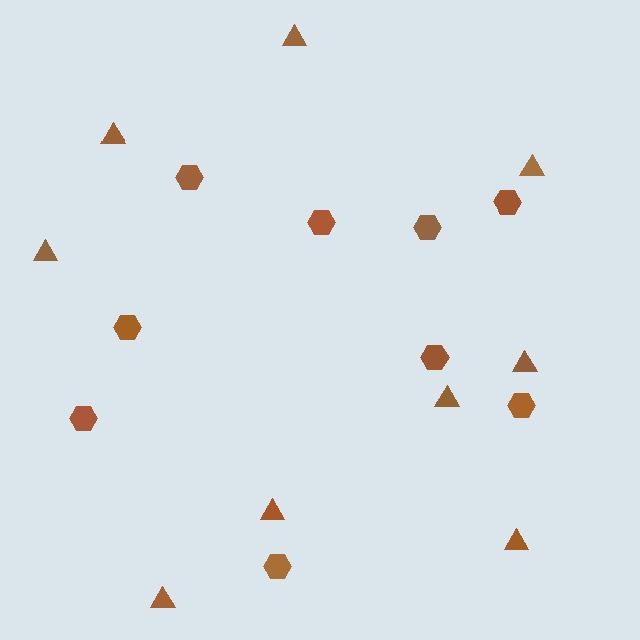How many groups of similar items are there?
There are 2 groups: one group of hexagons (9) and one group of triangles (9).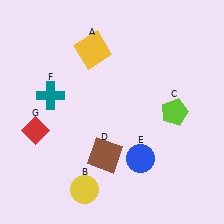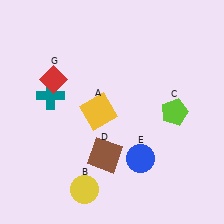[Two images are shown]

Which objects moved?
The objects that moved are: the yellow square (A), the red diamond (G).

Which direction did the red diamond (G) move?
The red diamond (G) moved up.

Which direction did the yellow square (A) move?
The yellow square (A) moved down.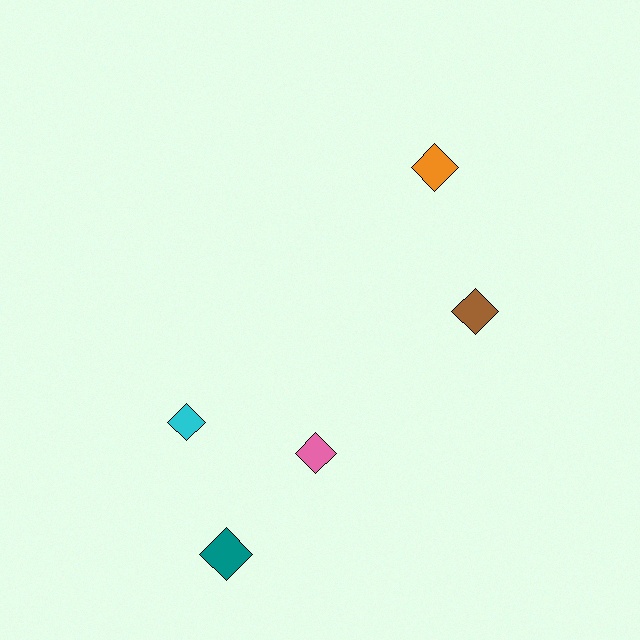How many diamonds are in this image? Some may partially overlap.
There are 5 diamonds.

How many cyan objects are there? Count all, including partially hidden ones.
There is 1 cyan object.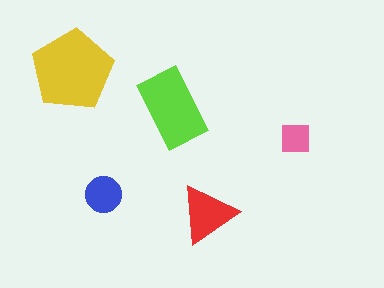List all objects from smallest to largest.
The pink square, the blue circle, the red triangle, the lime rectangle, the yellow pentagon.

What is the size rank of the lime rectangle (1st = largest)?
2nd.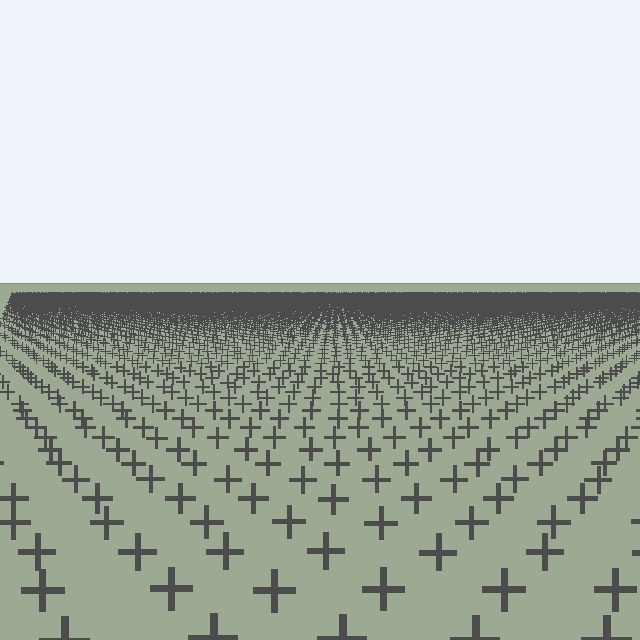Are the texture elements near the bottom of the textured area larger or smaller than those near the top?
Larger. Near the bottom, elements are closer to the viewer and appear at a bigger on-screen size.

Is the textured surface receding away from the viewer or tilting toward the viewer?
The surface is receding away from the viewer. Texture elements get smaller and denser toward the top.